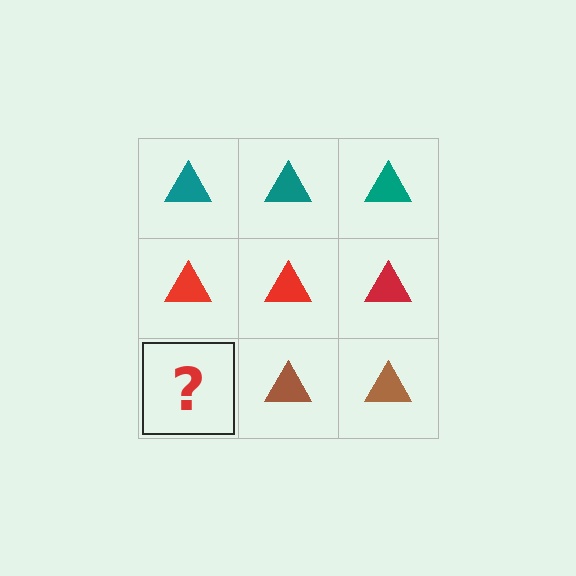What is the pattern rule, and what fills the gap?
The rule is that each row has a consistent color. The gap should be filled with a brown triangle.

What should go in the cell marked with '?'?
The missing cell should contain a brown triangle.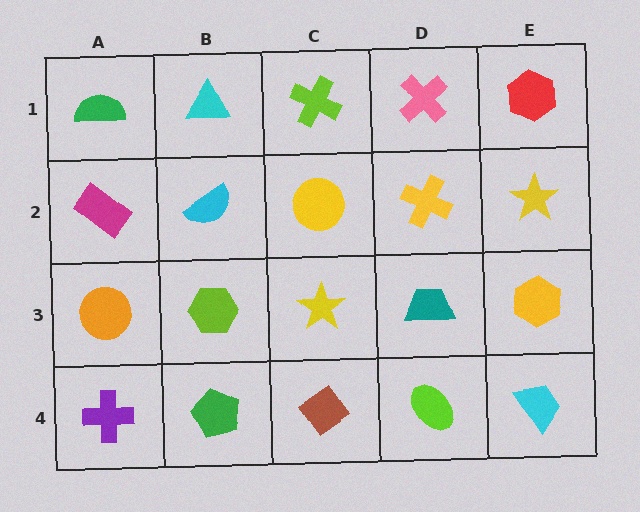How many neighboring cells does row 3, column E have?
3.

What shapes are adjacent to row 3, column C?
A yellow circle (row 2, column C), a brown diamond (row 4, column C), a lime hexagon (row 3, column B), a teal trapezoid (row 3, column D).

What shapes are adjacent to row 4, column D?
A teal trapezoid (row 3, column D), a brown diamond (row 4, column C), a cyan trapezoid (row 4, column E).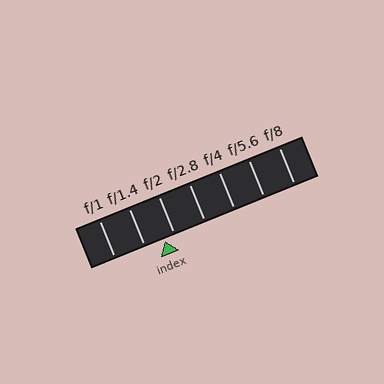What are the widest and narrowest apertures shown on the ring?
The widest aperture shown is f/1 and the narrowest is f/8.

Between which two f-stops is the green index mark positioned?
The index mark is between f/1.4 and f/2.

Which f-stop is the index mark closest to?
The index mark is closest to f/2.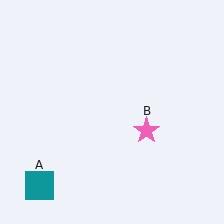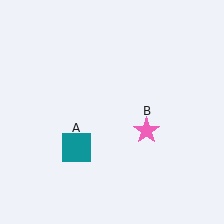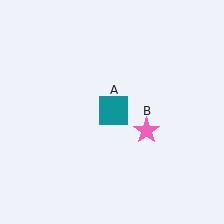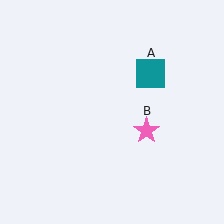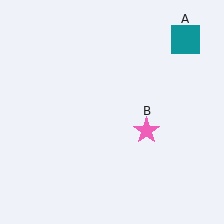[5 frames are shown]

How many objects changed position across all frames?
1 object changed position: teal square (object A).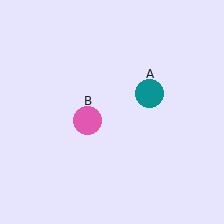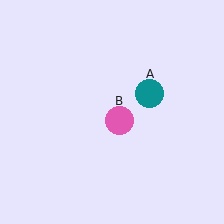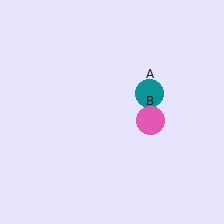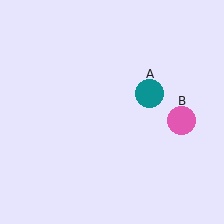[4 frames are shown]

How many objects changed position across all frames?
1 object changed position: pink circle (object B).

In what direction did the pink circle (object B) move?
The pink circle (object B) moved right.